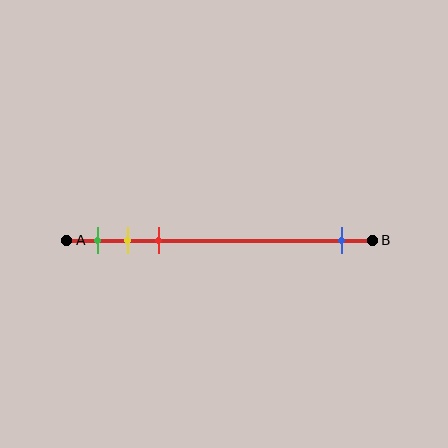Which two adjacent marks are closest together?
The yellow and red marks are the closest adjacent pair.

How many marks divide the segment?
There are 4 marks dividing the segment.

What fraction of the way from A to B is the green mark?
The green mark is approximately 10% (0.1) of the way from A to B.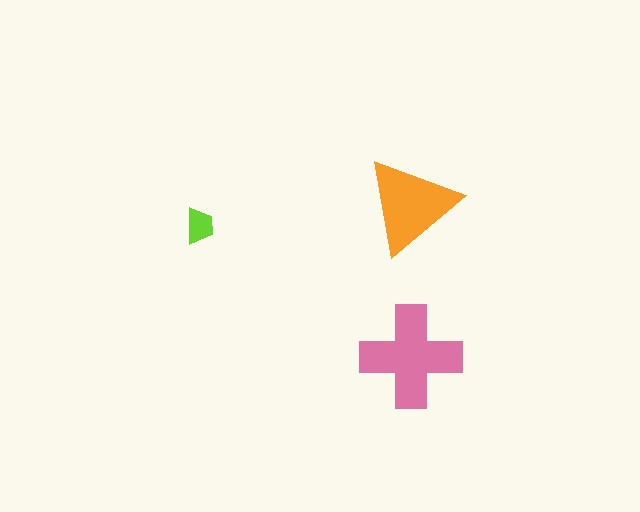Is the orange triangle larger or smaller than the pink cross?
Smaller.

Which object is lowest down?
The pink cross is bottommost.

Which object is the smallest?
The lime trapezoid.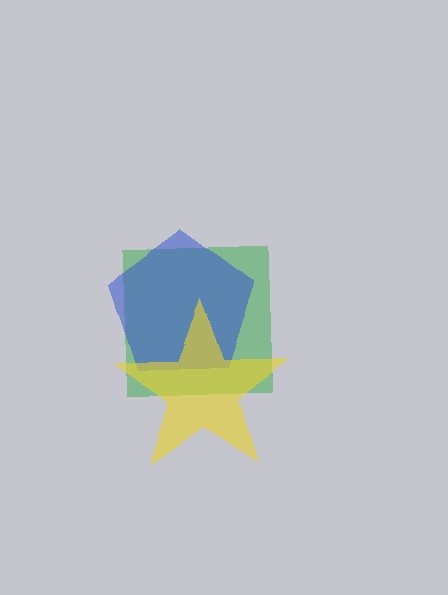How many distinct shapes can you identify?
There are 3 distinct shapes: a green square, a blue pentagon, a yellow star.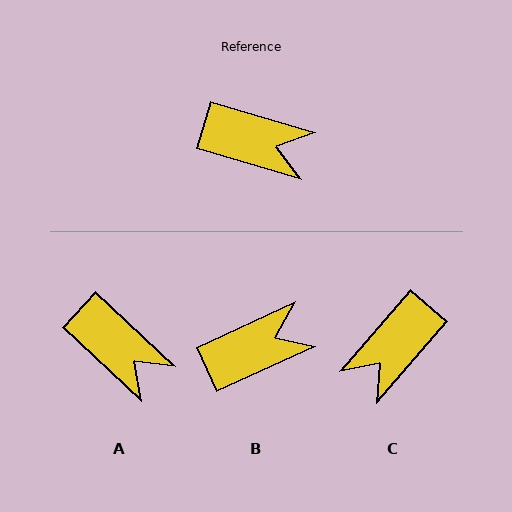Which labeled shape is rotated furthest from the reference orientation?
C, about 114 degrees away.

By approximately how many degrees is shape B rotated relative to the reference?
Approximately 41 degrees counter-clockwise.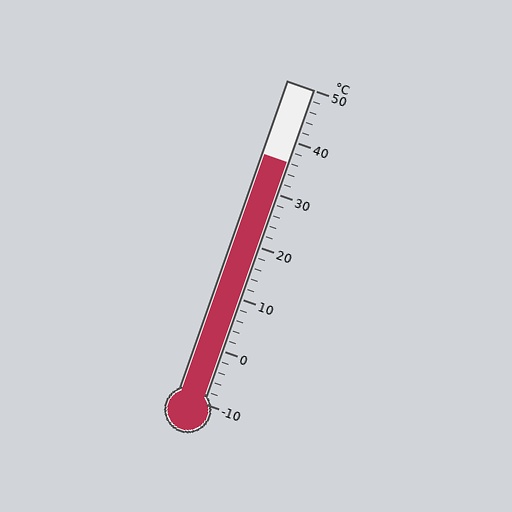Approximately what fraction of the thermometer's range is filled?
The thermometer is filled to approximately 75% of its range.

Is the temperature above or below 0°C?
The temperature is above 0°C.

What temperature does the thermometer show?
The thermometer shows approximately 36°C.